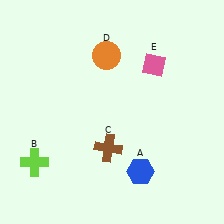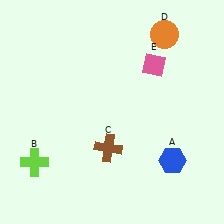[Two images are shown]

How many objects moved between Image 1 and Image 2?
2 objects moved between the two images.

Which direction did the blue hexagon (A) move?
The blue hexagon (A) moved right.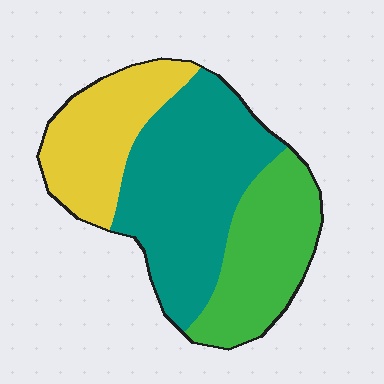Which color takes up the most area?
Teal, at roughly 45%.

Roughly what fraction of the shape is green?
Green takes up about one quarter (1/4) of the shape.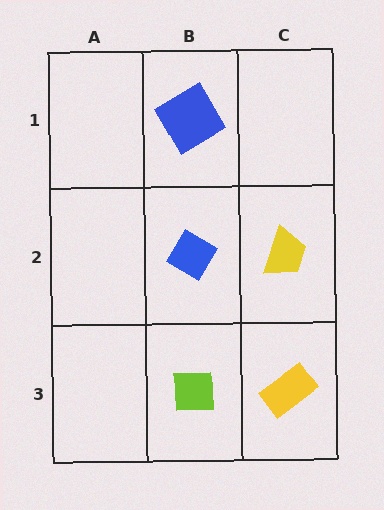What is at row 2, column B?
A blue diamond.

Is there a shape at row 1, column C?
No, that cell is empty.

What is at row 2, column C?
A yellow trapezoid.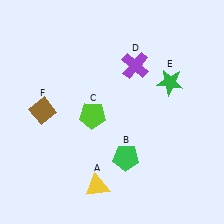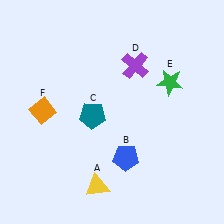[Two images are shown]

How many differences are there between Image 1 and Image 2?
There are 3 differences between the two images.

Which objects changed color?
B changed from green to blue. C changed from lime to teal. F changed from brown to orange.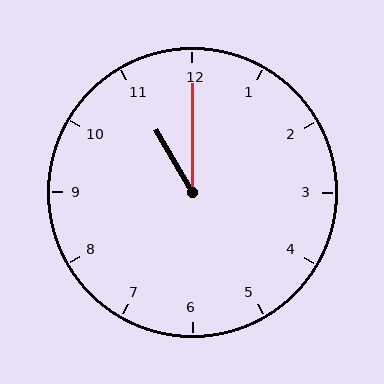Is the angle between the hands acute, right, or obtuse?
It is acute.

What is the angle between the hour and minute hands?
Approximately 30 degrees.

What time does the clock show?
11:00.